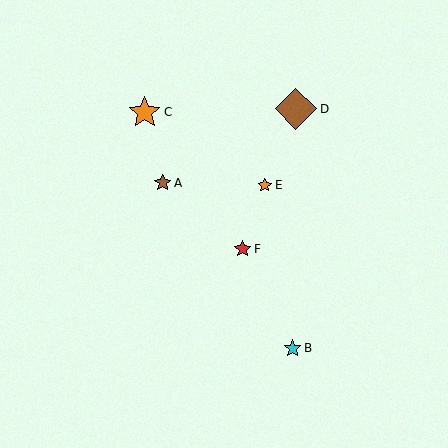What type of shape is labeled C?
Shape C is an orange star.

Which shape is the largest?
The brown diamond (labeled D) is the largest.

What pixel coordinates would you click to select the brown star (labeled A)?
Click at (163, 183) to select the brown star A.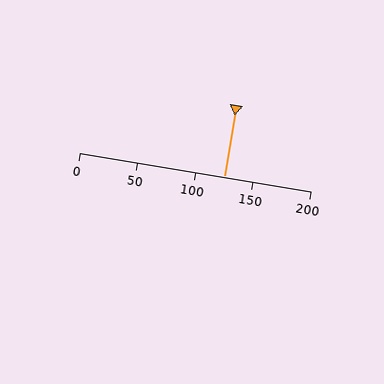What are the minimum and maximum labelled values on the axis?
The axis runs from 0 to 200.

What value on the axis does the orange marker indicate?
The marker indicates approximately 125.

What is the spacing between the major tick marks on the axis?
The major ticks are spaced 50 apart.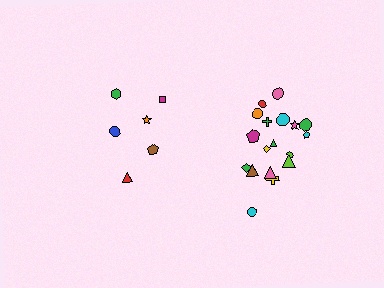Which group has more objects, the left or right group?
The right group.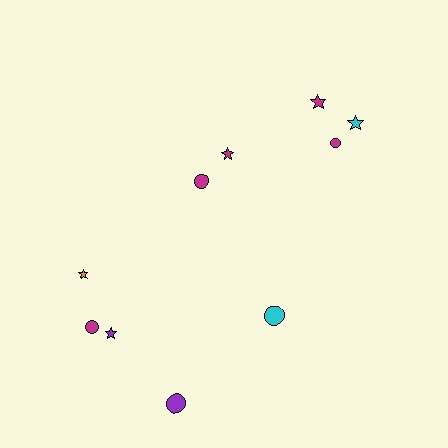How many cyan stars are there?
There is 1 cyan star.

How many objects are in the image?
There are 10 objects.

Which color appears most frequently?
Magenta, with 5 objects.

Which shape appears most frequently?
Star, with 5 objects.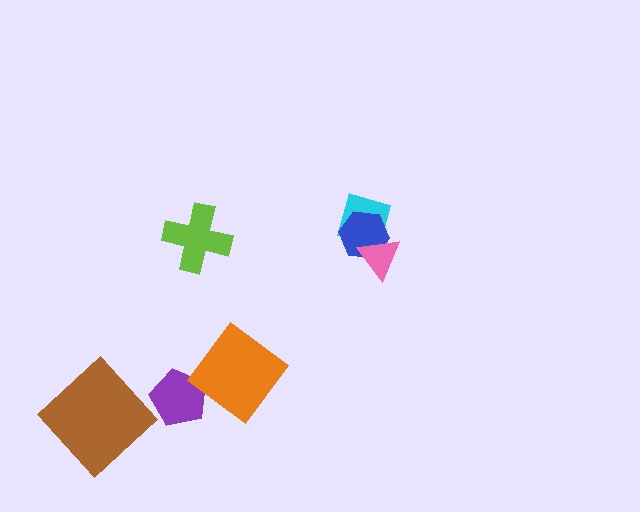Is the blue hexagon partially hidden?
Yes, it is partially covered by another shape.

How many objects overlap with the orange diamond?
0 objects overlap with the orange diamond.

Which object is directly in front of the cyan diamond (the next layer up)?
The blue hexagon is directly in front of the cyan diamond.